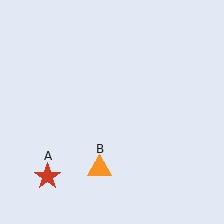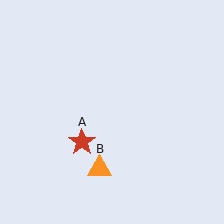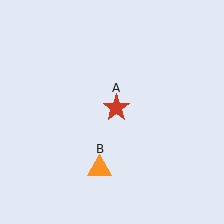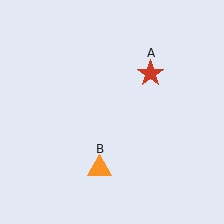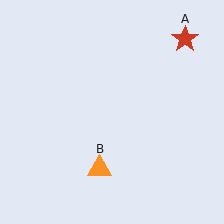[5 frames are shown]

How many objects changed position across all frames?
1 object changed position: red star (object A).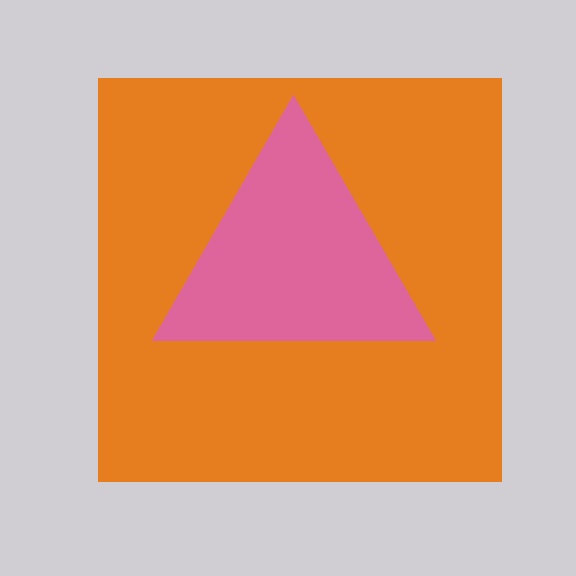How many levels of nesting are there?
2.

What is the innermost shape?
The pink triangle.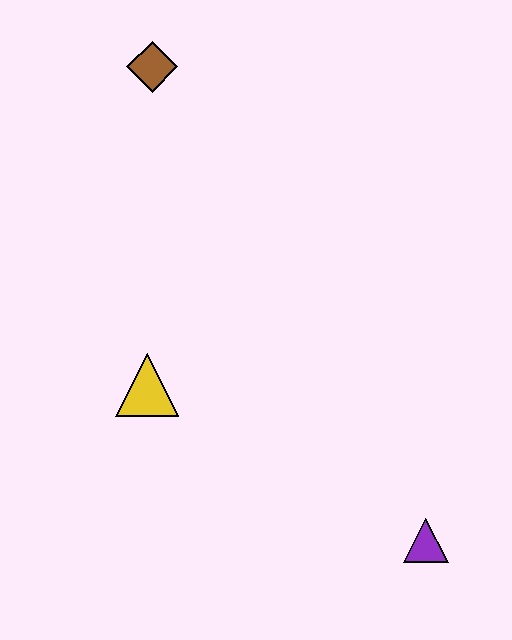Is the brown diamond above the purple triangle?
Yes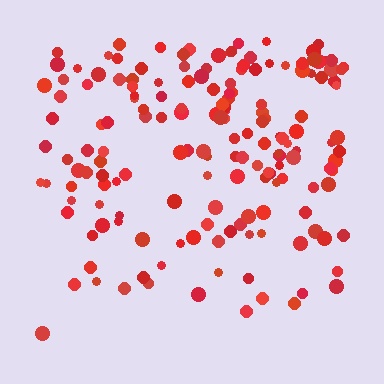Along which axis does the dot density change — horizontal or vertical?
Vertical.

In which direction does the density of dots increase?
From bottom to top, with the top side densest.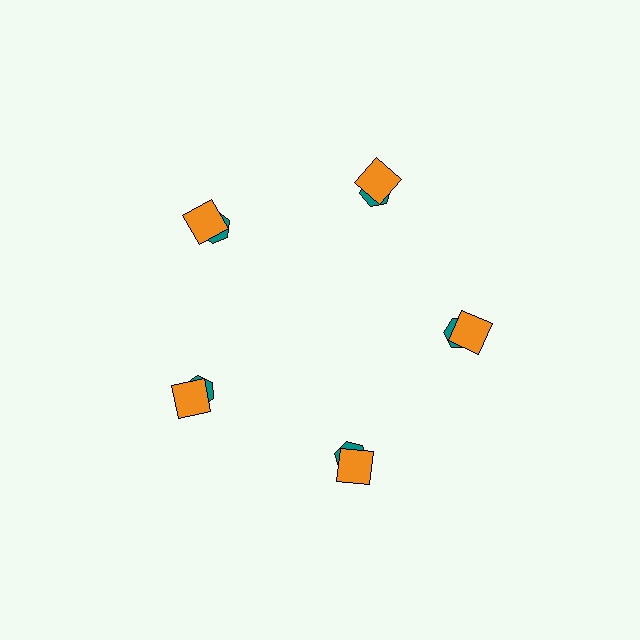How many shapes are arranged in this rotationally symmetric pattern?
There are 10 shapes, arranged in 5 groups of 2.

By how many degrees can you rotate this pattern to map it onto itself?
The pattern maps onto itself every 72 degrees of rotation.